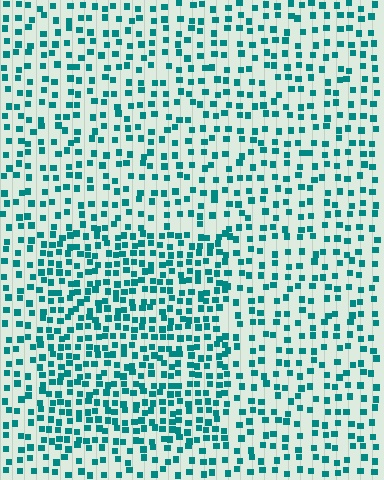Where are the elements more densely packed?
The elements are more densely packed inside the rectangle boundary.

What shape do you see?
I see a rectangle.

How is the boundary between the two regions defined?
The boundary is defined by a change in element density (approximately 1.8x ratio). All elements are the same color, size, and shape.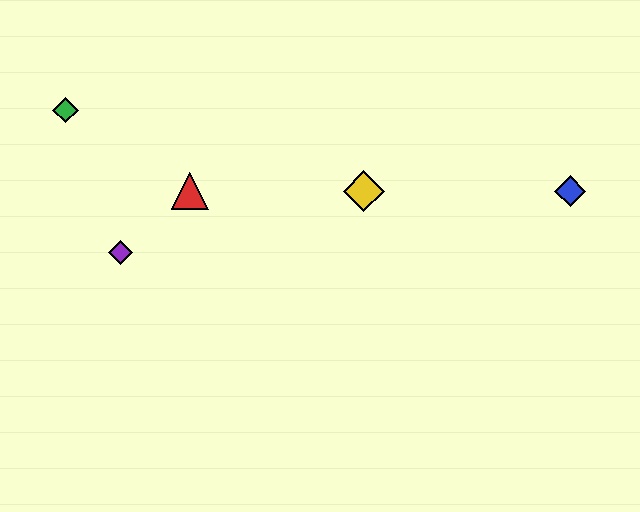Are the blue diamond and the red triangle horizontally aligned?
Yes, both are at y≈191.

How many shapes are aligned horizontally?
3 shapes (the red triangle, the blue diamond, the yellow diamond) are aligned horizontally.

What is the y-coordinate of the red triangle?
The red triangle is at y≈191.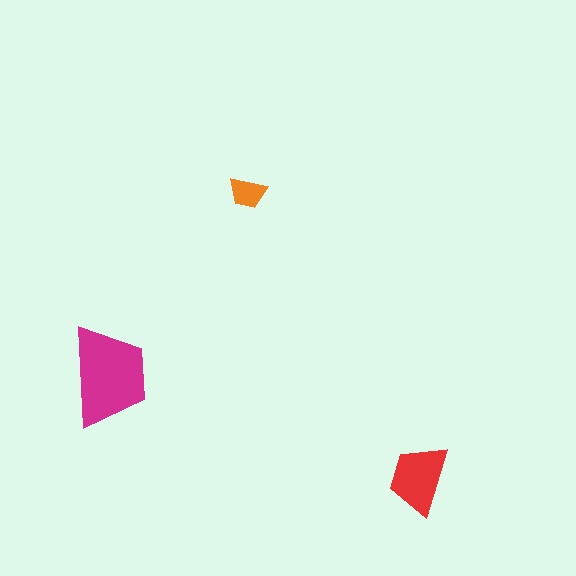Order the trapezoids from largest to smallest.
the magenta one, the red one, the orange one.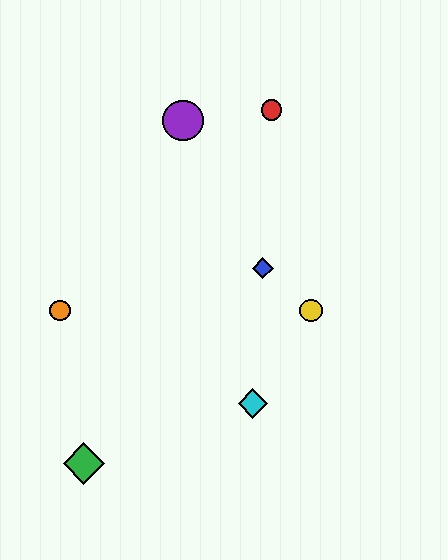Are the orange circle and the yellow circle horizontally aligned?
Yes, both are at y≈311.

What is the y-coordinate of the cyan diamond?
The cyan diamond is at y≈404.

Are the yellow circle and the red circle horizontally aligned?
No, the yellow circle is at y≈311 and the red circle is at y≈110.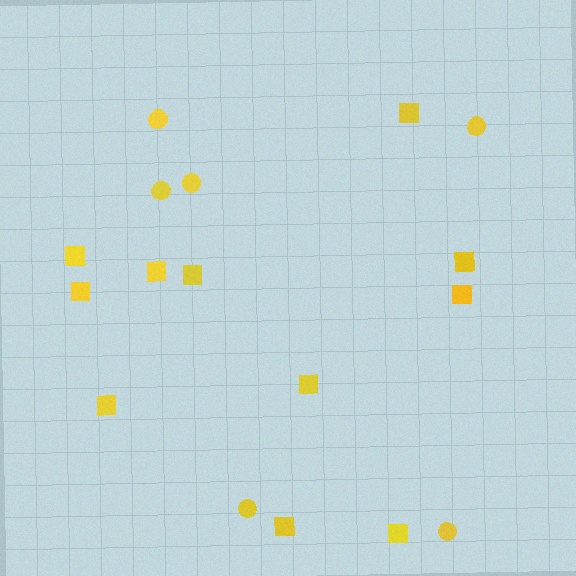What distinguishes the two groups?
There are 2 groups: one group of squares (11) and one group of circles (6).